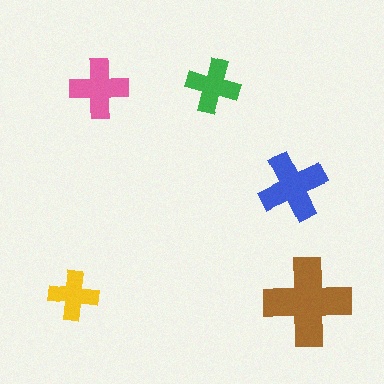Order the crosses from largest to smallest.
the brown one, the blue one, the pink one, the green one, the yellow one.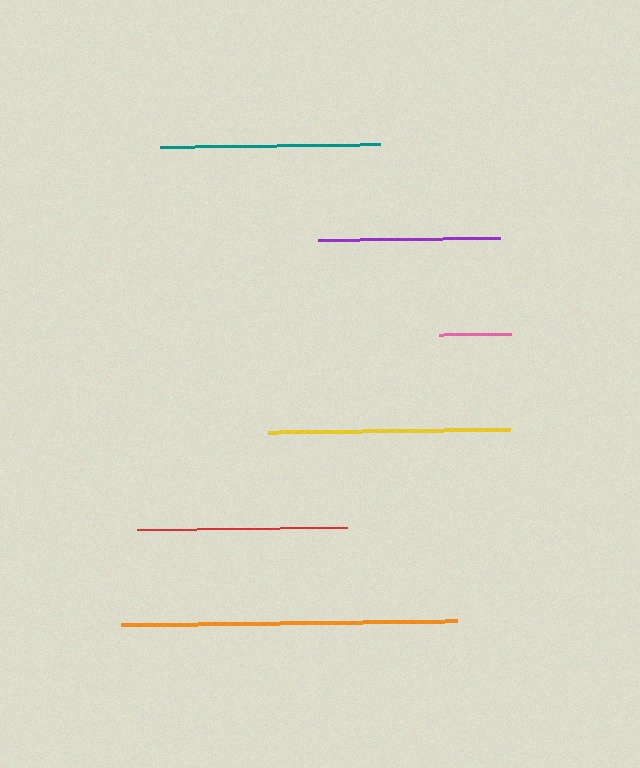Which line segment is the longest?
The orange line is the longest at approximately 336 pixels.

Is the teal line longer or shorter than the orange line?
The orange line is longer than the teal line.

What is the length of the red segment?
The red segment is approximately 210 pixels long.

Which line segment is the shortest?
The pink line is the shortest at approximately 72 pixels.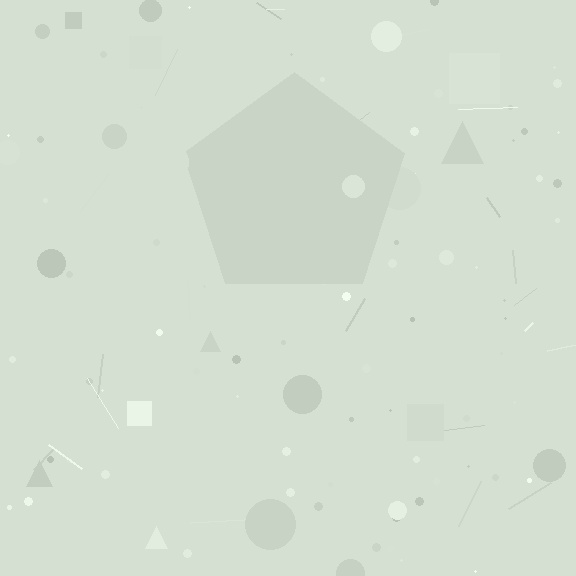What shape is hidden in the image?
A pentagon is hidden in the image.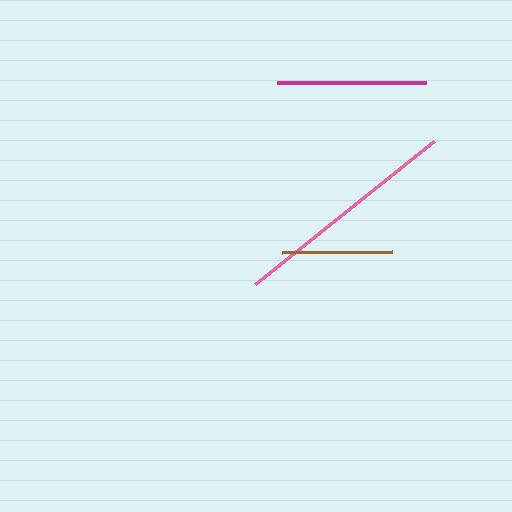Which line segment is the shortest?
The brown line is the shortest at approximately 110 pixels.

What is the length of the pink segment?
The pink segment is approximately 230 pixels long.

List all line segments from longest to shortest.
From longest to shortest: pink, magenta, brown.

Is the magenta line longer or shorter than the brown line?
The magenta line is longer than the brown line.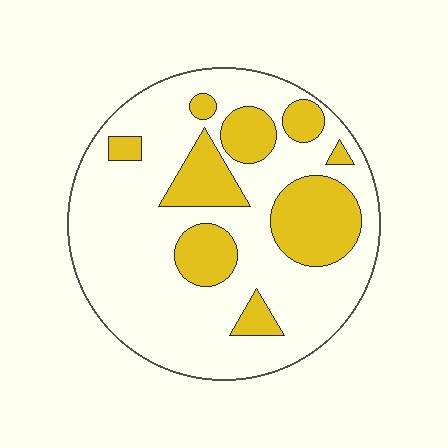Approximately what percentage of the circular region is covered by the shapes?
Approximately 25%.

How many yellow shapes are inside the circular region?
9.